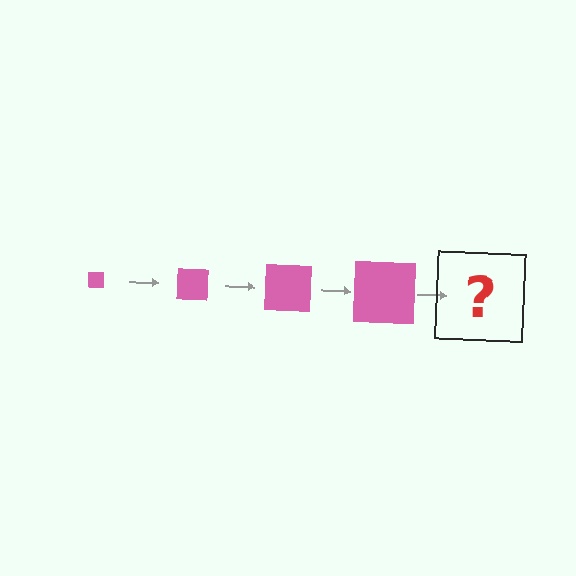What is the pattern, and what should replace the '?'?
The pattern is that the square gets progressively larger each step. The '?' should be a pink square, larger than the previous one.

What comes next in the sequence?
The next element should be a pink square, larger than the previous one.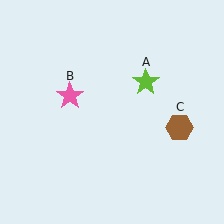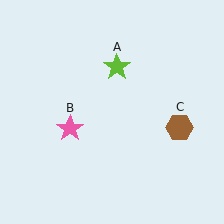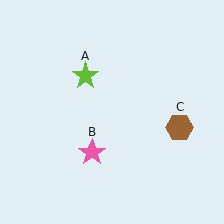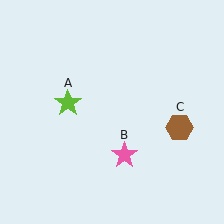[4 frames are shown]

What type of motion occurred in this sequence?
The lime star (object A), pink star (object B) rotated counterclockwise around the center of the scene.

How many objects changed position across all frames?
2 objects changed position: lime star (object A), pink star (object B).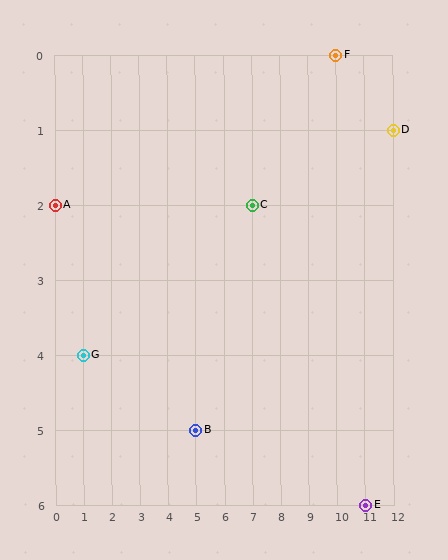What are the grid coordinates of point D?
Point D is at grid coordinates (12, 1).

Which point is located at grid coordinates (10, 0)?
Point F is at (10, 0).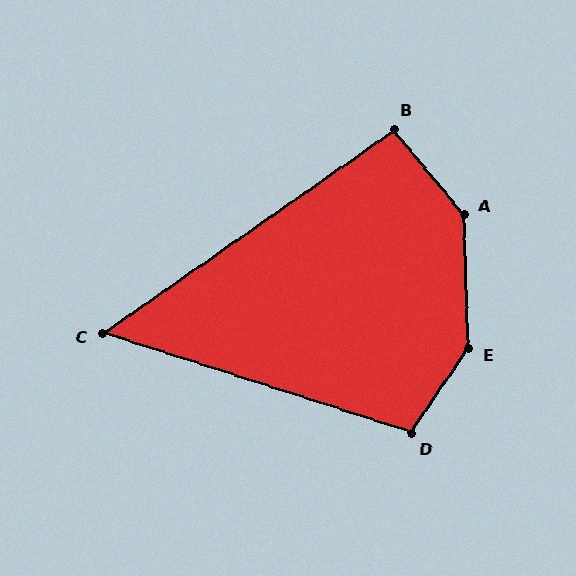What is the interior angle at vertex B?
Approximately 94 degrees (approximately right).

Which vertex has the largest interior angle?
E, at approximately 144 degrees.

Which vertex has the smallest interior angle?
C, at approximately 53 degrees.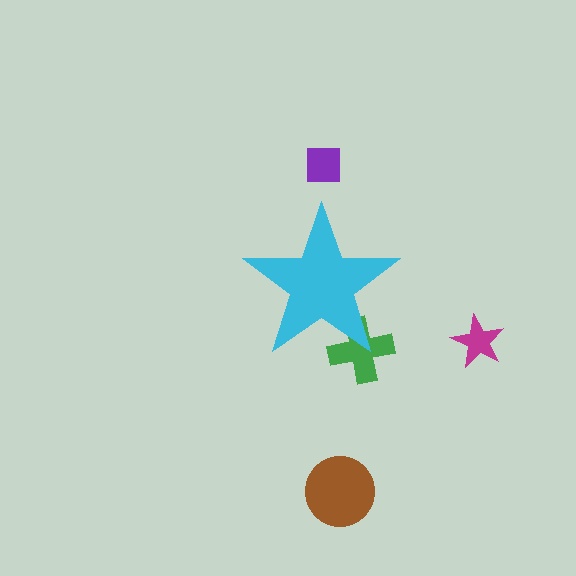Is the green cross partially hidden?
Yes, the green cross is partially hidden behind the cyan star.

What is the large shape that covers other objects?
A cyan star.